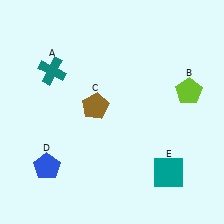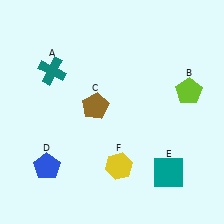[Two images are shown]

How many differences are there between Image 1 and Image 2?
There is 1 difference between the two images.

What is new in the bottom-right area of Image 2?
A yellow hexagon (F) was added in the bottom-right area of Image 2.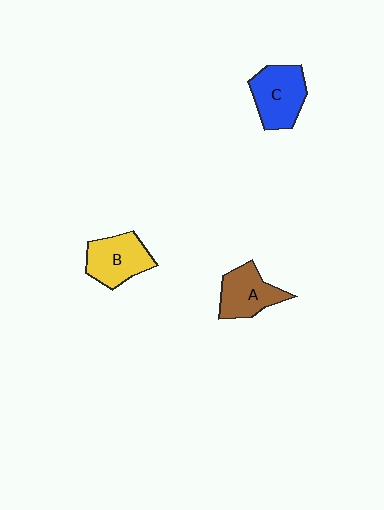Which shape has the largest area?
Shape C (blue).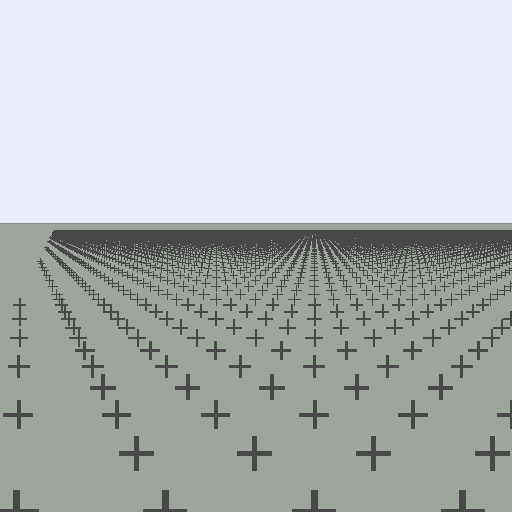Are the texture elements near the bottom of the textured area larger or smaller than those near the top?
Larger. Near the bottom, elements are closer to the viewer and appear at a bigger on-screen size.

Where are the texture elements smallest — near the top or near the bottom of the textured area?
Near the top.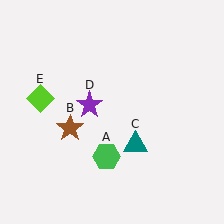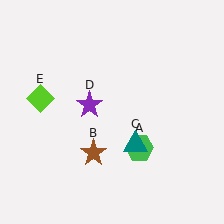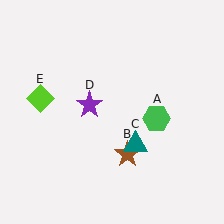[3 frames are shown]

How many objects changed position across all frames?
2 objects changed position: green hexagon (object A), brown star (object B).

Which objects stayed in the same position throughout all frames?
Teal triangle (object C) and purple star (object D) and lime diamond (object E) remained stationary.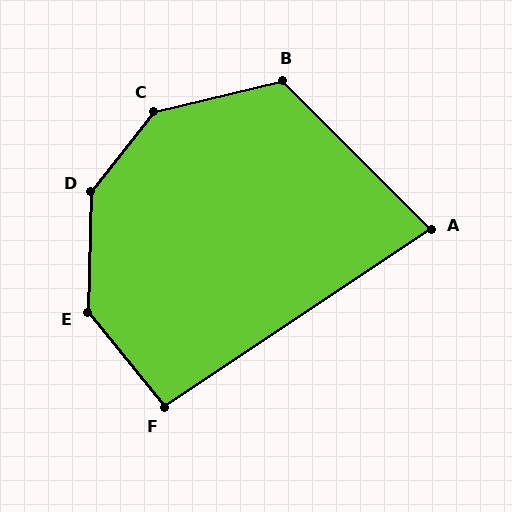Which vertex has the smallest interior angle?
A, at approximately 79 degrees.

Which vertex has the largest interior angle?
D, at approximately 143 degrees.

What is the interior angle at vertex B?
Approximately 122 degrees (obtuse).